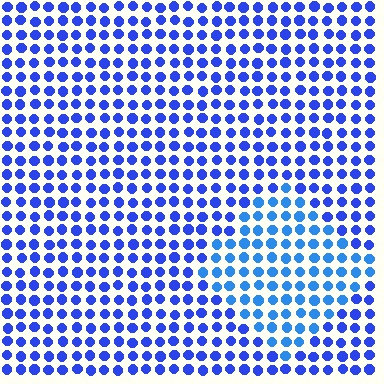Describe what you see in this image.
The image is filled with small blue elements in a uniform arrangement. A diamond-shaped region is visible where the elements are tinted to a slightly different hue, forming a subtle color boundary.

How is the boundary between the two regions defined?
The boundary is defined purely by a slight shift in hue (about 23 degrees). Spacing, size, and orientation are identical on both sides.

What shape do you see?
I see a diamond.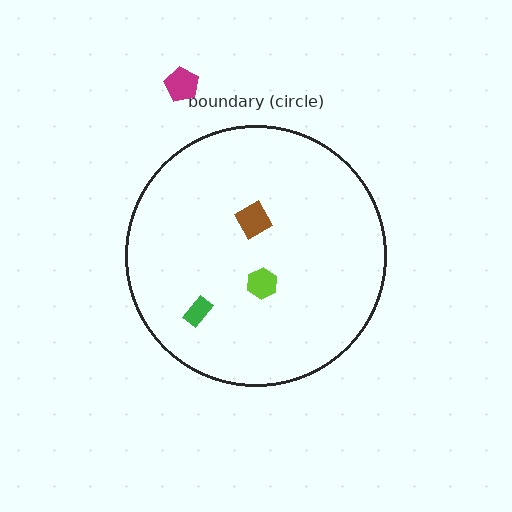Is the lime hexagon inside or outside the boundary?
Inside.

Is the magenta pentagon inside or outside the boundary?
Outside.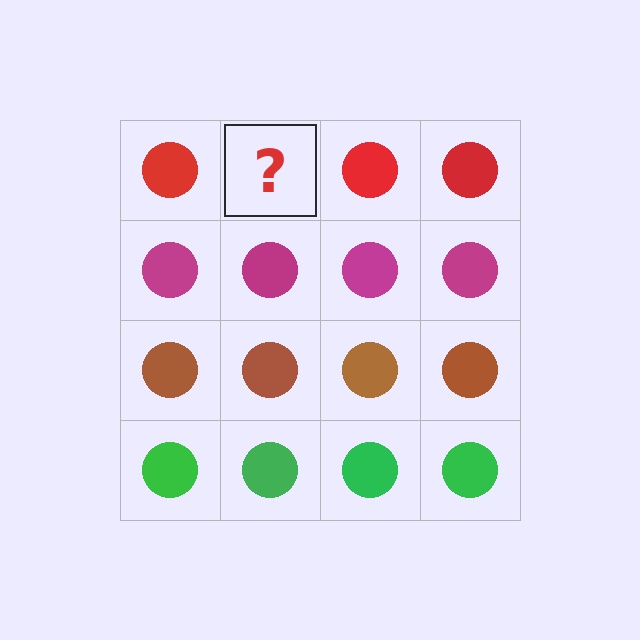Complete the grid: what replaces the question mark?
The question mark should be replaced with a red circle.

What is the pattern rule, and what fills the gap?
The rule is that each row has a consistent color. The gap should be filled with a red circle.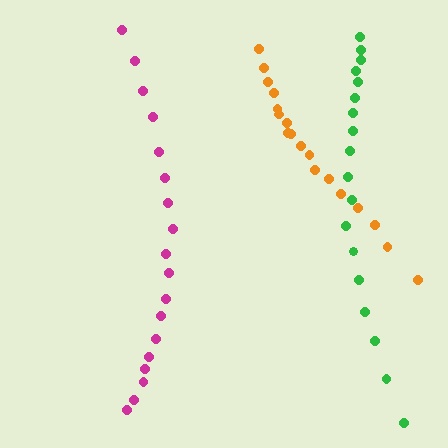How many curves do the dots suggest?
There are 3 distinct paths.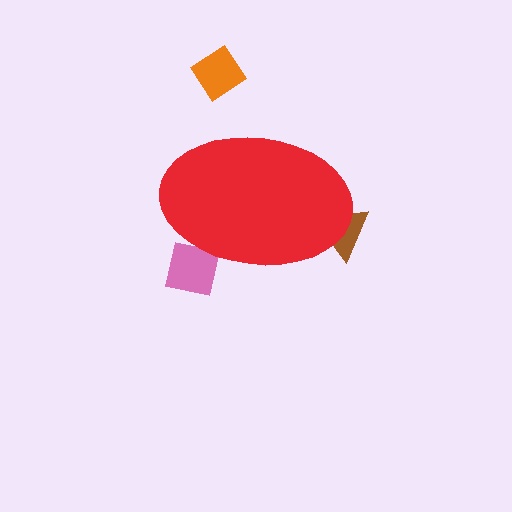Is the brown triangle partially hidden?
Yes, the brown triangle is partially hidden behind the red ellipse.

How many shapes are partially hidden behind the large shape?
2 shapes are partially hidden.